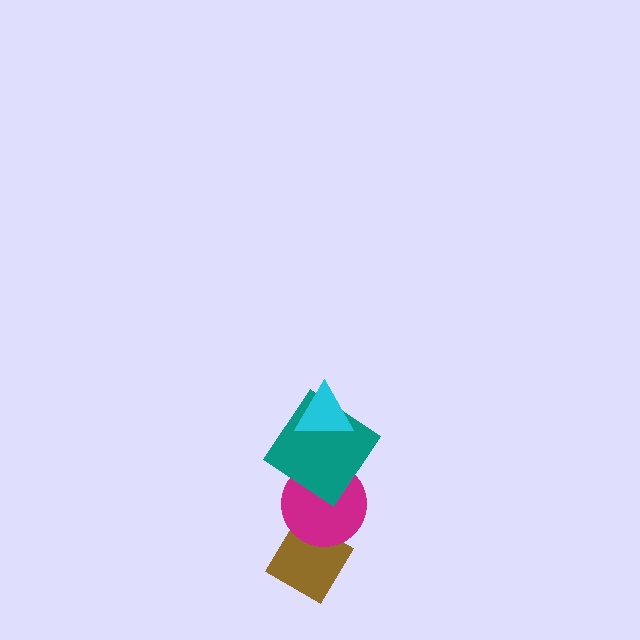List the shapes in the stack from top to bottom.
From top to bottom: the cyan triangle, the teal diamond, the magenta circle, the brown diamond.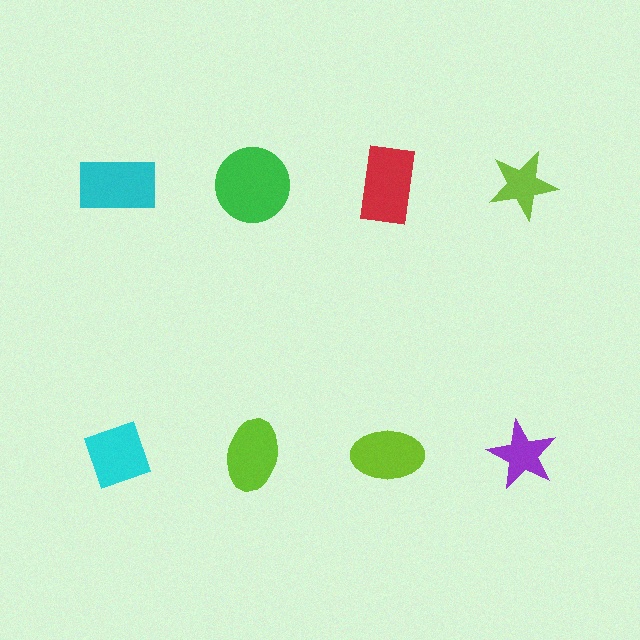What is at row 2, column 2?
A lime ellipse.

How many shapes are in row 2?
4 shapes.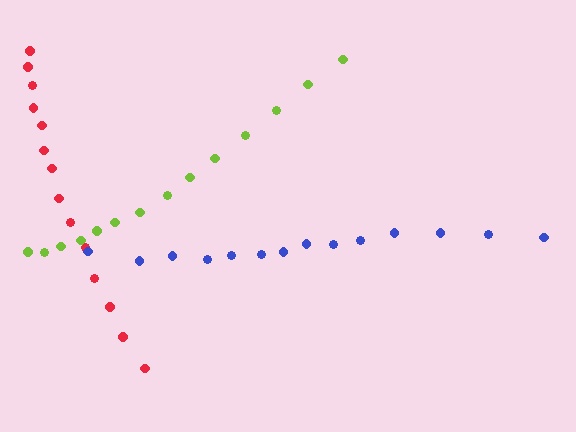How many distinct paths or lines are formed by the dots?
There are 3 distinct paths.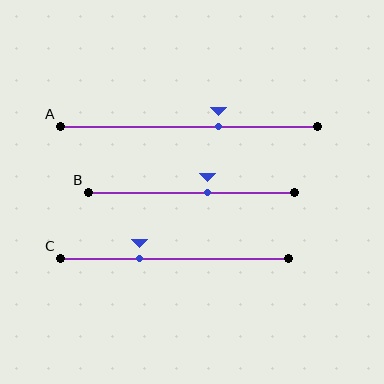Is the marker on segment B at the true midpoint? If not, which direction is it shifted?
No, the marker on segment B is shifted to the right by about 8% of the segment length.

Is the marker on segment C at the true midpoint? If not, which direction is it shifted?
No, the marker on segment C is shifted to the left by about 15% of the segment length.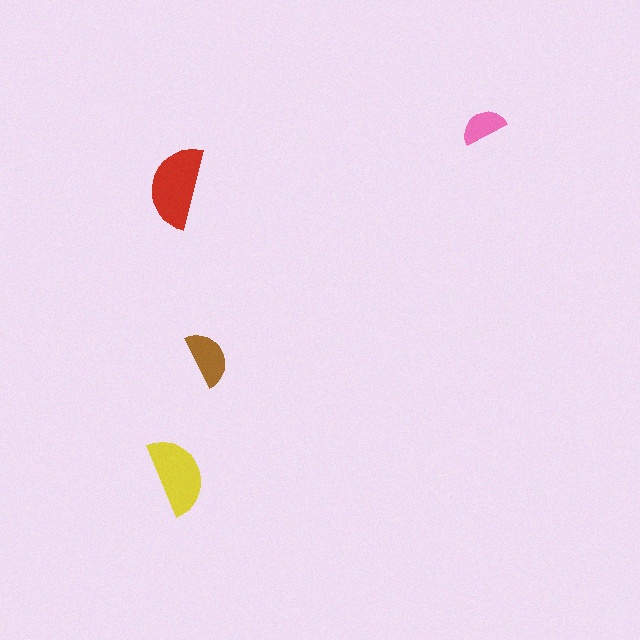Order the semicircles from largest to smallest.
the red one, the yellow one, the brown one, the pink one.